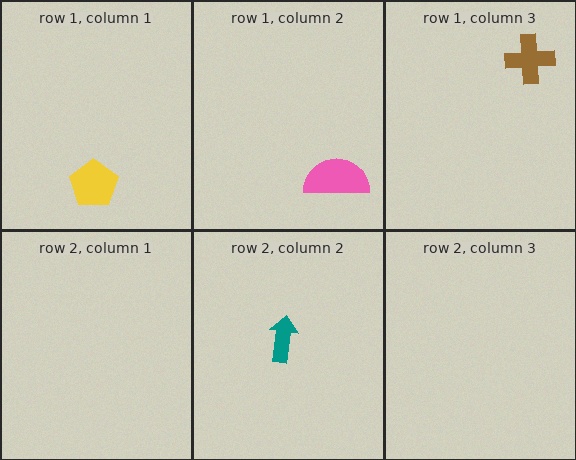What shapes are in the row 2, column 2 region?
The teal arrow.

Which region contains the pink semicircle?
The row 1, column 2 region.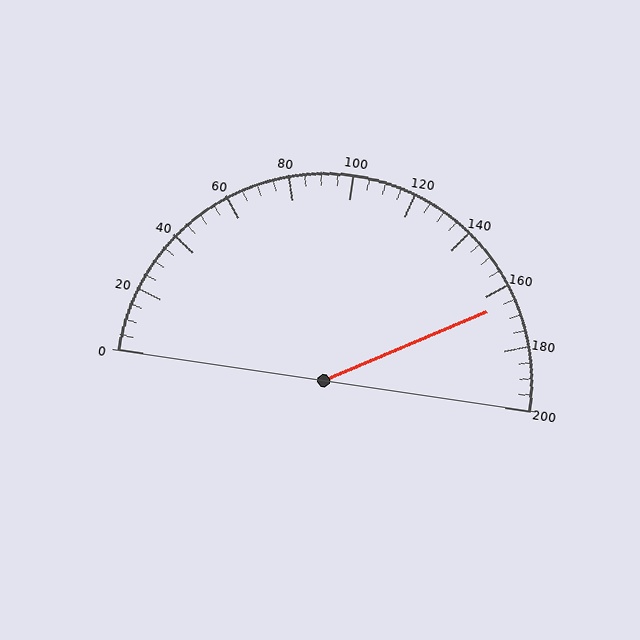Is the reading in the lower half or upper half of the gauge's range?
The reading is in the upper half of the range (0 to 200).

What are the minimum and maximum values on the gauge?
The gauge ranges from 0 to 200.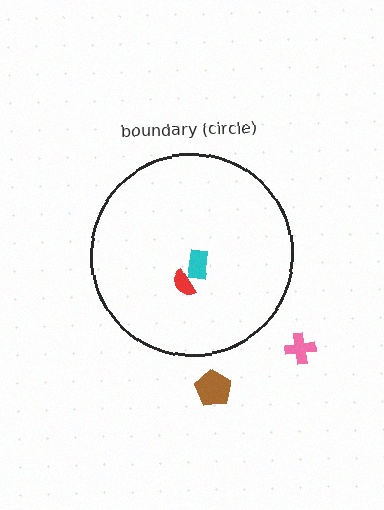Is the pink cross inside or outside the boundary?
Outside.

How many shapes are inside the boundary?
2 inside, 2 outside.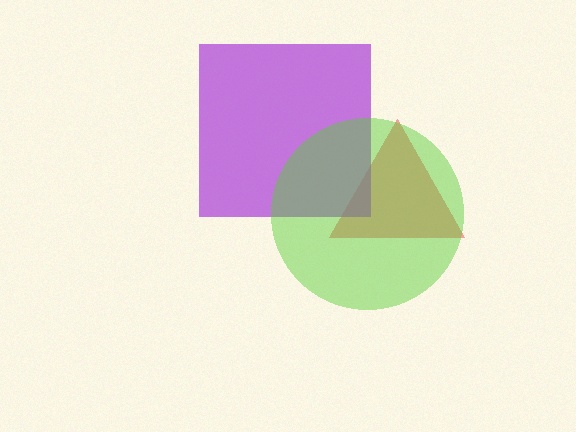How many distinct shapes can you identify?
There are 3 distinct shapes: a red triangle, a purple square, a lime circle.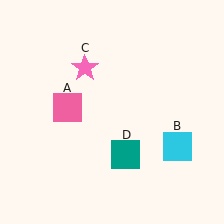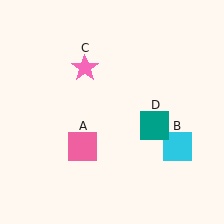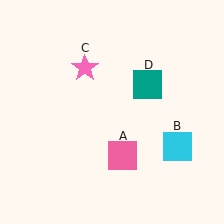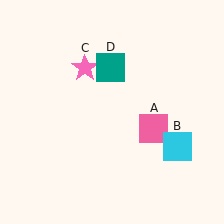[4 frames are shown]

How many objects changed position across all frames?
2 objects changed position: pink square (object A), teal square (object D).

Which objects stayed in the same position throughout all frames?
Cyan square (object B) and pink star (object C) remained stationary.